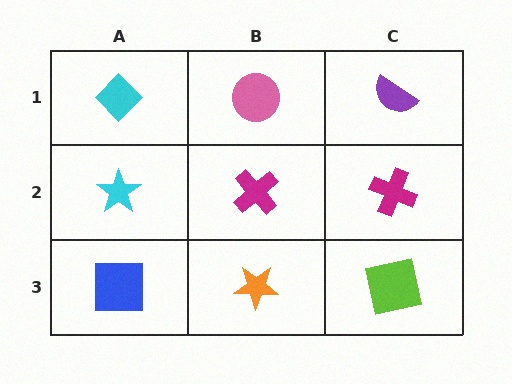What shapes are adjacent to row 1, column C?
A magenta cross (row 2, column C), a pink circle (row 1, column B).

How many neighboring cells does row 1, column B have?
3.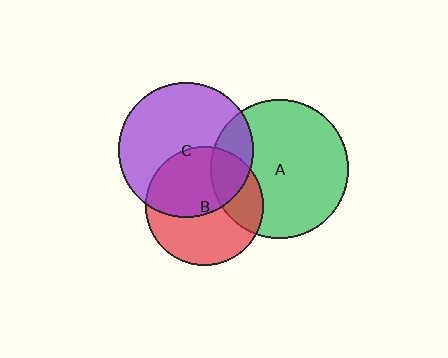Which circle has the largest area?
Circle A (green).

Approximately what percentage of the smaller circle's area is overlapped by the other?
Approximately 50%.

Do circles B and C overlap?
Yes.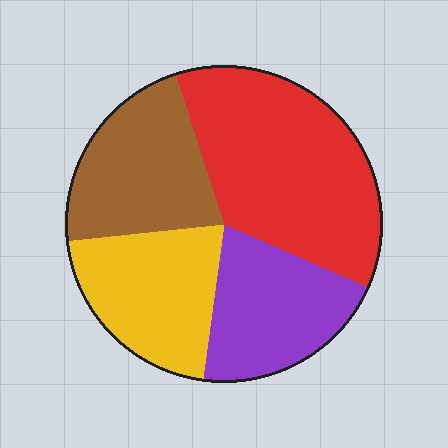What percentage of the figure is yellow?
Yellow takes up about one fifth (1/5) of the figure.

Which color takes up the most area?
Red, at roughly 35%.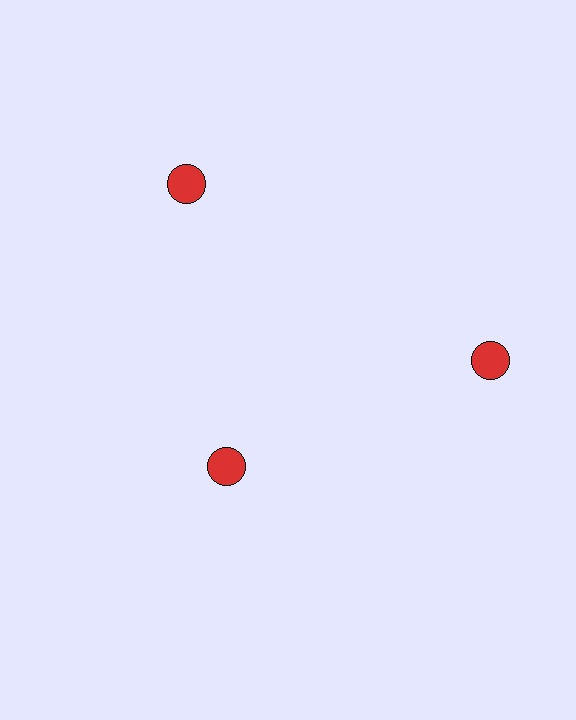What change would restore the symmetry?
The symmetry would be restored by moving it outward, back onto the ring so that all 3 circles sit at equal angles and equal distance from the center.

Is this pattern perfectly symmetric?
No. The 3 red circles are arranged in a ring, but one element near the 7 o'clock position is pulled inward toward the center, breaking the 3-fold rotational symmetry.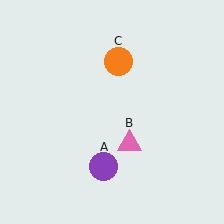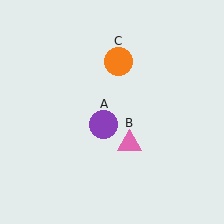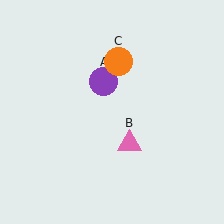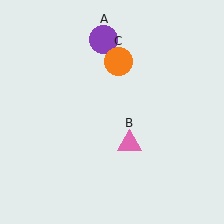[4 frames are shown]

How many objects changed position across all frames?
1 object changed position: purple circle (object A).